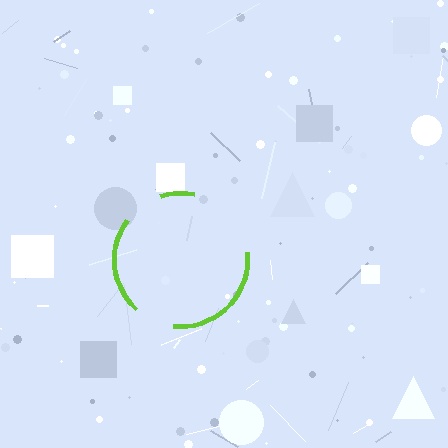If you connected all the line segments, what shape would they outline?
They would outline a circle.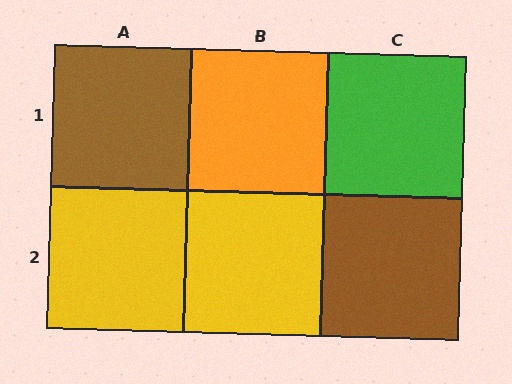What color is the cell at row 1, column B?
Orange.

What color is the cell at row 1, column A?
Brown.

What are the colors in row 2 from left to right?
Yellow, yellow, brown.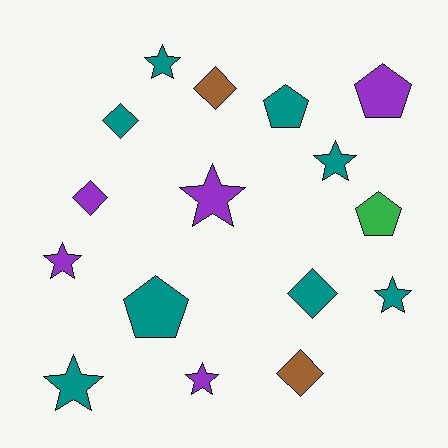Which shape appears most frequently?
Star, with 7 objects.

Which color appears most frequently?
Teal, with 8 objects.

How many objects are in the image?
There are 16 objects.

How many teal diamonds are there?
There are 2 teal diamonds.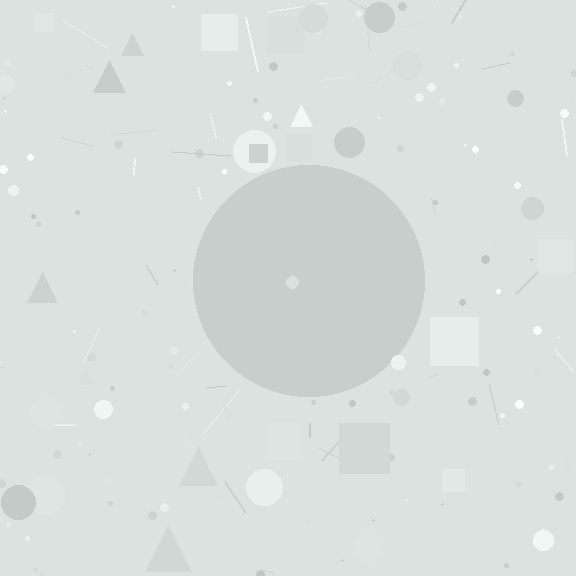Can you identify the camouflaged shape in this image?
The camouflaged shape is a circle.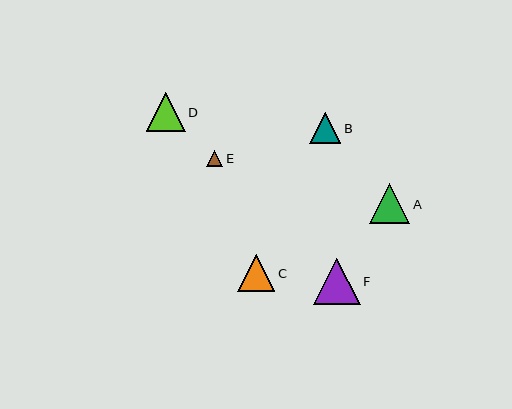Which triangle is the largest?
Triangle F is the largest with a size of approximately 47 pixels.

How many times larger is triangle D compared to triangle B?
Triangle D is approximately 1.3 times the size of triangle B.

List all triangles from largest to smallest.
From largest to smallest: F, A, D, C, B, E.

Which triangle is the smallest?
Triangle E is the smallest with a size of approximately 16 pixels.